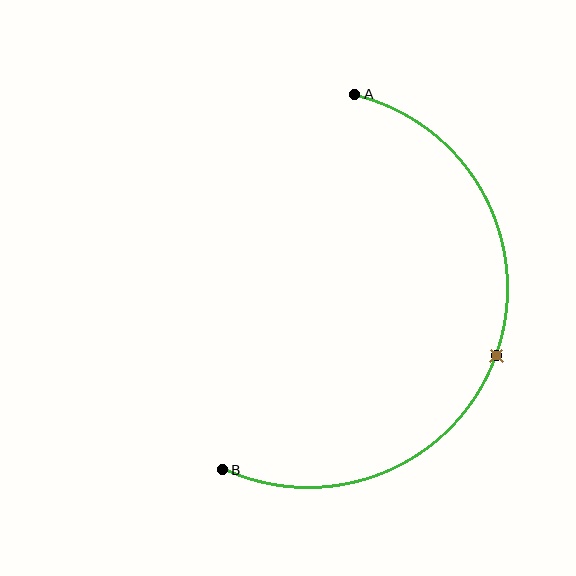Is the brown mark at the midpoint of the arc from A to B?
Yes. The brown mark lies on the arc at equal arc-length from both A and B — it is the arc midpoint.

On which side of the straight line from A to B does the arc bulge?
The arc bulges to the right of the straight line connecting A and B.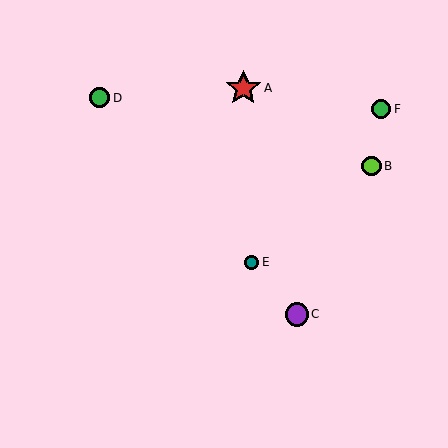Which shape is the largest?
The red star (labeled A) is the largest.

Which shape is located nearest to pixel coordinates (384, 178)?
The lime circle (labeled B) at (371, 166) is nearest to that location.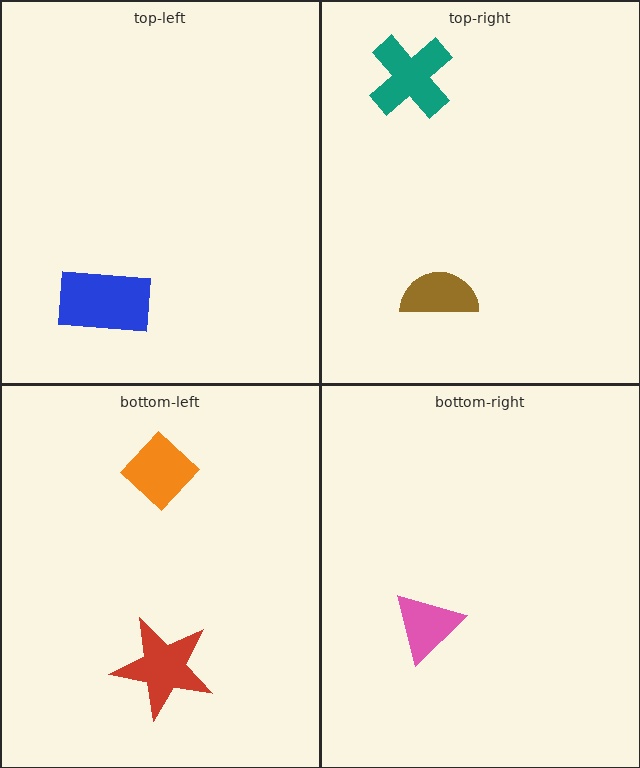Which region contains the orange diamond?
The bottom-left region.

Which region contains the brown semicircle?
The top-right region.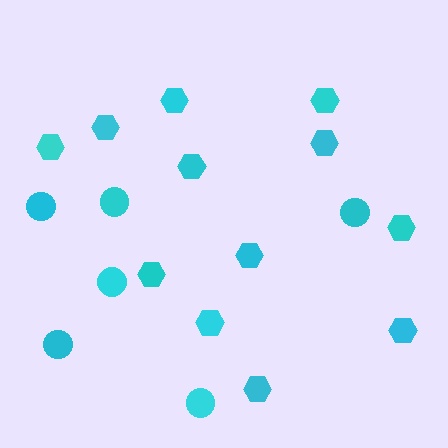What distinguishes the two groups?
There are 2 groups: one group of hexagons (12) and one group of circles (6).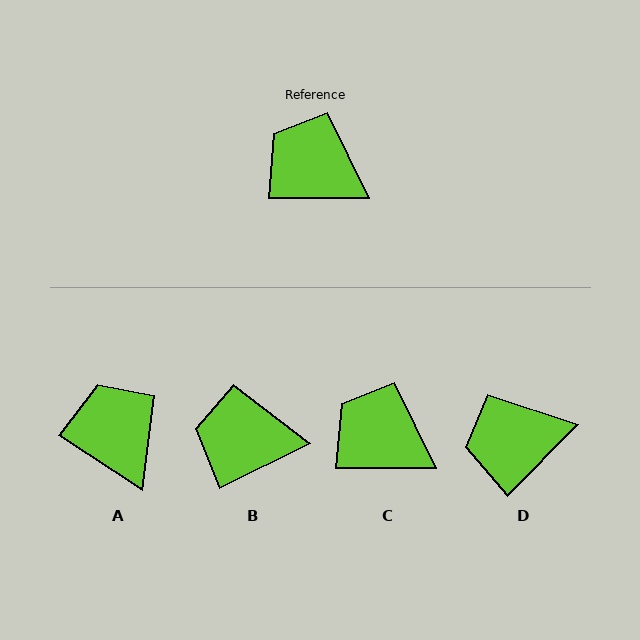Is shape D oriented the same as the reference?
No, it is off by about 46 degrees.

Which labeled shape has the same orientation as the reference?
C.